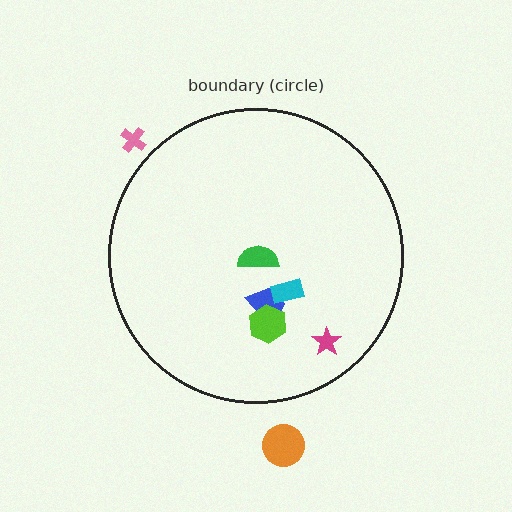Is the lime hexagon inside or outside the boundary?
Inside.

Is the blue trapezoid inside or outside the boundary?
Inside.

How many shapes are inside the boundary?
5 inside, 2 outside.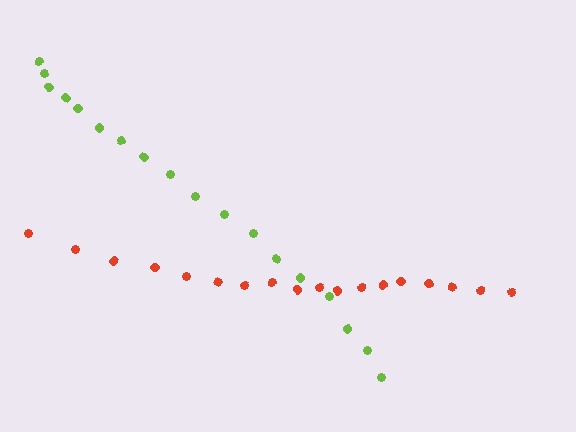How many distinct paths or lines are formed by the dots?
There are 2 distinct paths.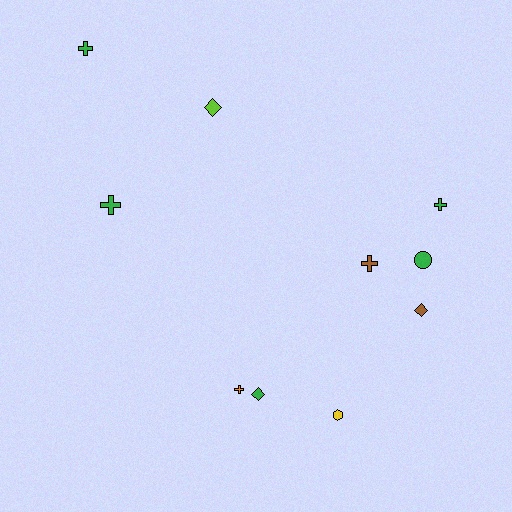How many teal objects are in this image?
There are no teal objects.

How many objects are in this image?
There are 10 objects.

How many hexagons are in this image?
There is 1 hexagon.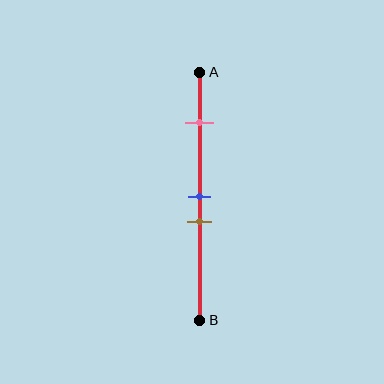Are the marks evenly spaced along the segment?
No, the marks are not evenly spaced.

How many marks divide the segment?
There are 3 marks dividing the segment.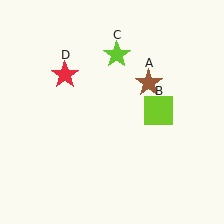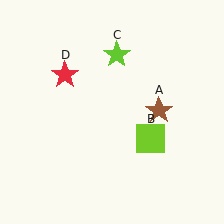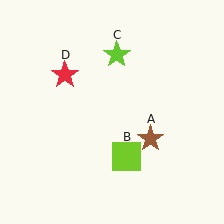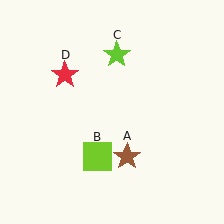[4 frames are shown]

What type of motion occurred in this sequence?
The brown star (object A), lime square (object B) rotated clockwise around the center of the scene.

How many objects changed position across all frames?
2 objects changed position: brown star (object A), lime square (object B).